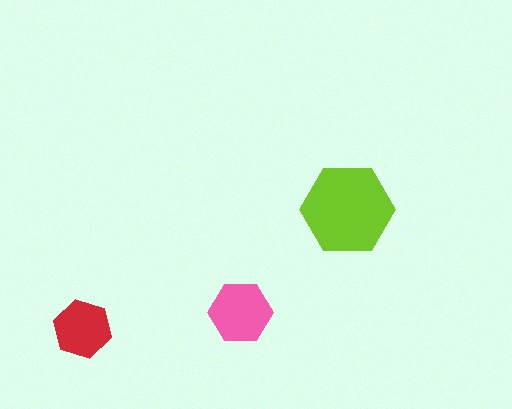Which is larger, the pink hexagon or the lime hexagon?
The lime one.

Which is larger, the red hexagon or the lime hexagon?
The lime one.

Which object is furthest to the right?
The lime hexagon is rightmost.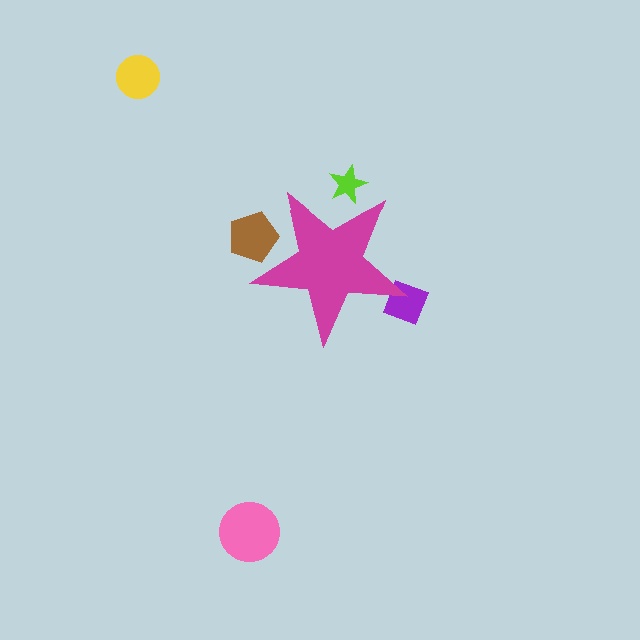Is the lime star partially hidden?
Yes, the lime star is partially hidden behind the magenta star.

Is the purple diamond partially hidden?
Yes, the purple diamond is partially hidden behind the magenta star.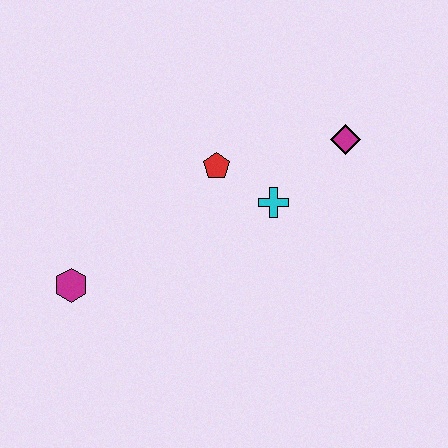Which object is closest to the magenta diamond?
The cyan cross is closest to the magenta diamond.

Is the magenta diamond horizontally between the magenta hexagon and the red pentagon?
No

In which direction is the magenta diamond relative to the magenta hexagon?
The magenta diamond is to the right of the magenta hexagon.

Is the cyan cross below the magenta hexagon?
No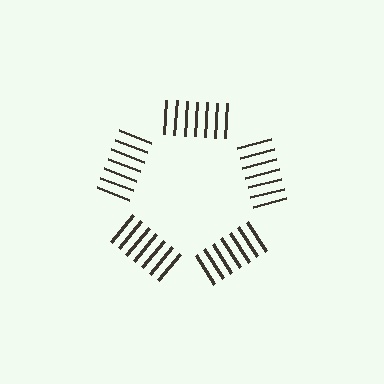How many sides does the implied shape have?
5 sides — the line-ends trace a pentagon.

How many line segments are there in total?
35 — 7 along each of the 5 edges.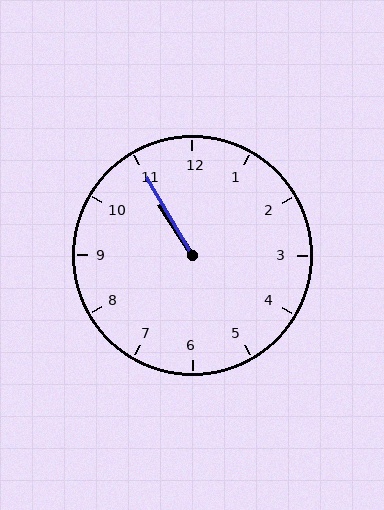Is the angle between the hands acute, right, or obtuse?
It is acute.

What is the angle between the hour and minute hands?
Approximately 2 degrees.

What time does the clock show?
10:55.